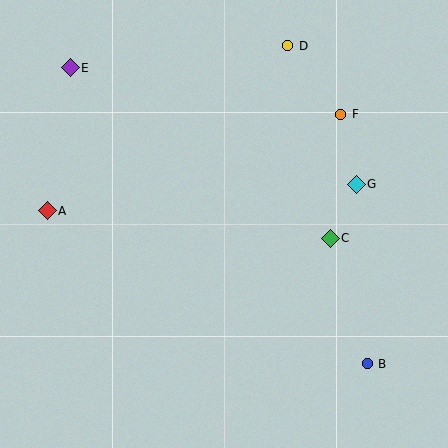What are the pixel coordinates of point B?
Point B is at (367, 364).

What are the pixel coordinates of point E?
Point E is at (70, 68).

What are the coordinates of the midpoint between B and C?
The midpoint between B and C is at (349, 301).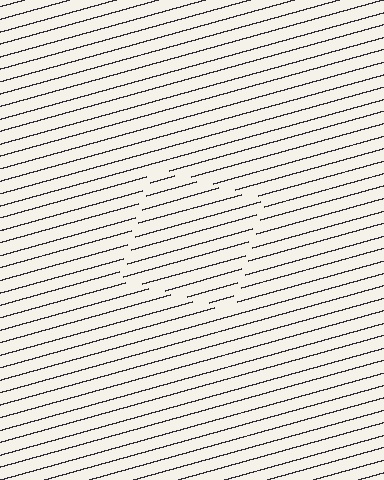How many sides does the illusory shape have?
4 sides — the line-ends trace a square.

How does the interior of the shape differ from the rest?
The interior of the shape contains the same grating, shifted by half a period — the contour is defined by the phase discontinuity where line-ends from the inner and outer gratings abut.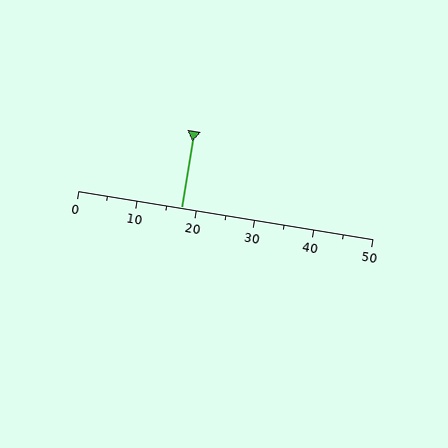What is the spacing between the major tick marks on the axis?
The major ticks are spaced 10 apart.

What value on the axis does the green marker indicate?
The marker indicates approximately 17.5.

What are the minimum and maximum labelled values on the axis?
The axis runs from 0 to 50.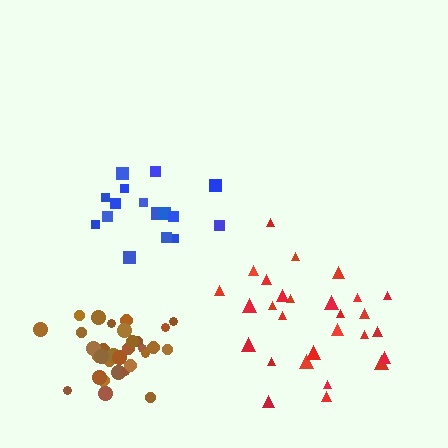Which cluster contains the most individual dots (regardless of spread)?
Brown (34).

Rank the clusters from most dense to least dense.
brown, blue, red.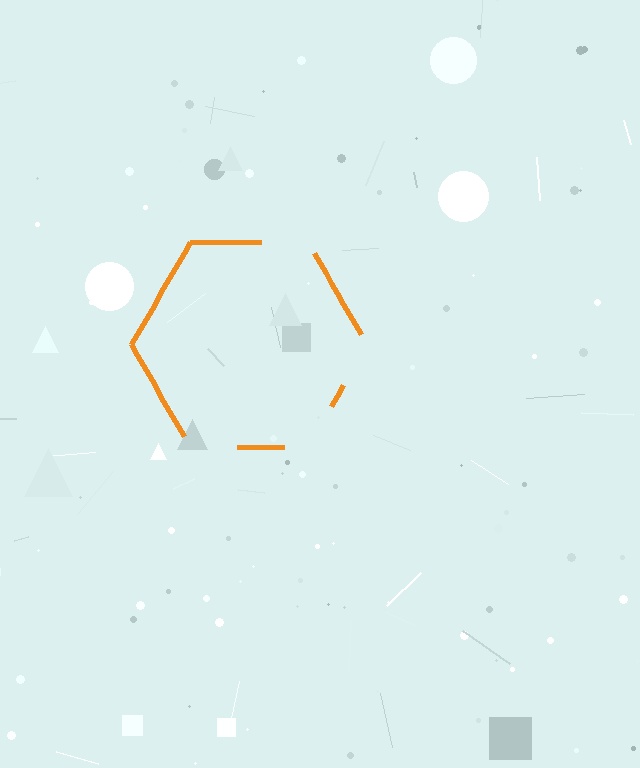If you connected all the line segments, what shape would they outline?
They would outline a hexagon.